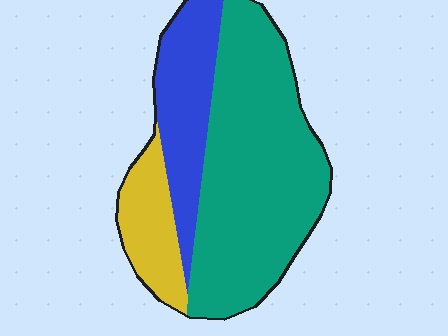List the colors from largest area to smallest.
From largest to smallest: teal, blue, yellow.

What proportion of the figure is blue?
Blue covers roughly 25% of the figure.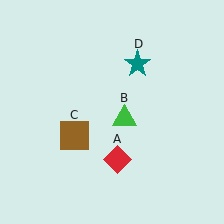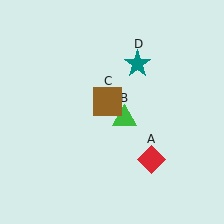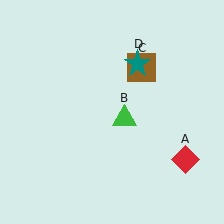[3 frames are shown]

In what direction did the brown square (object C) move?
The brown square (object C) moved up and to the right.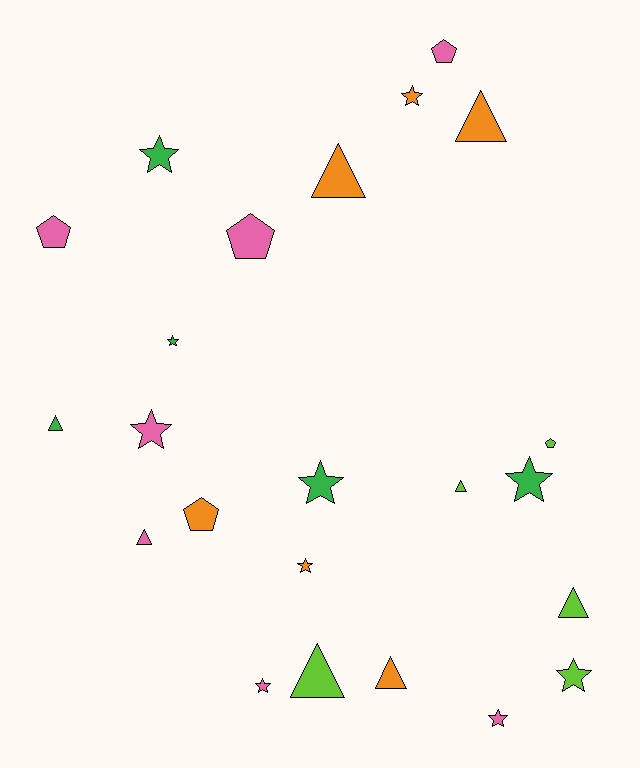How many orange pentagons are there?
There is 1 orange pentagon.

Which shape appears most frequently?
Star, with 10 objects.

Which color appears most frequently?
Pink, with 7 objects.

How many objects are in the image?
There are 23 objects.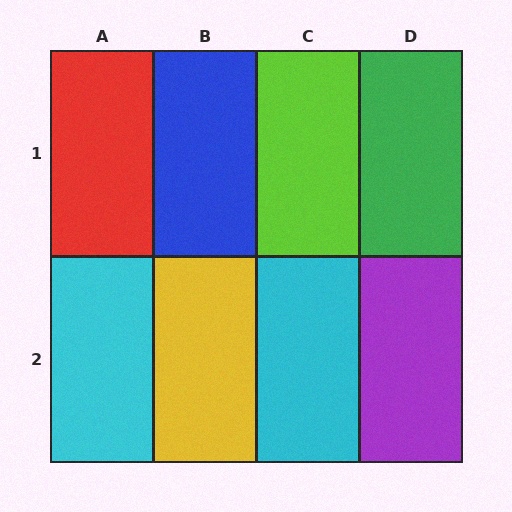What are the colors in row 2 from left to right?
Cyan, yellow, cyan, purple.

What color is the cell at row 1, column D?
Green.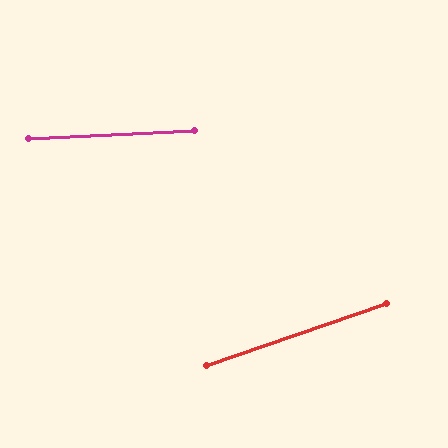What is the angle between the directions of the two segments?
Approximately 16 degrees.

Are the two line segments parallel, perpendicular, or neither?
Neither parallel nor perpendicular — they differ by about 16°.